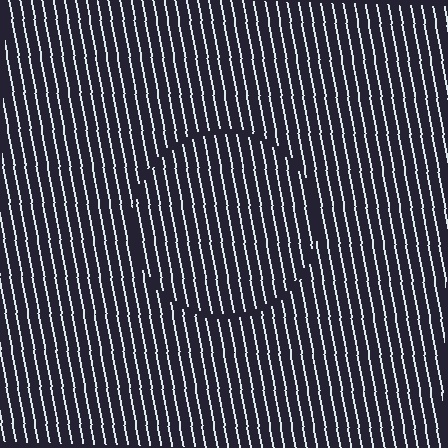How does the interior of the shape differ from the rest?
The interior of the shape contains the same grating, shifted by half a period — the contour is defined by the phase discontinuity where line-ends from the inner and outer gratings abut.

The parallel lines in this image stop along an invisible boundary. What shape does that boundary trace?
An illusory circle. The interior of the shape contains the same grating, shifted by half a period — the contour is defined by the phase discontinuity where line-ends from the inner and outer gratings abut.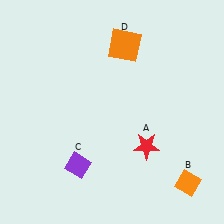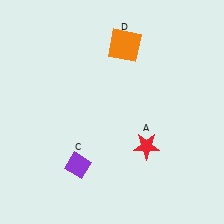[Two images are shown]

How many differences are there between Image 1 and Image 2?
There is 1 difference between the two images.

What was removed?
The orange diamond (B) was removed in Image 2.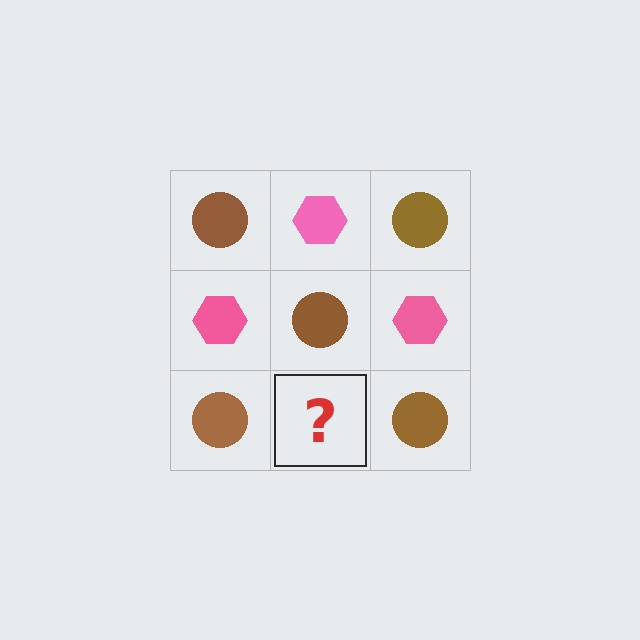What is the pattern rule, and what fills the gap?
The rule is that it alternates brown circle and pink hexagon in a checkerboard pattern. The gap should be filled with a pink hexagon.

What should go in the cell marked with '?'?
The missing cell should contain a pink hexagon.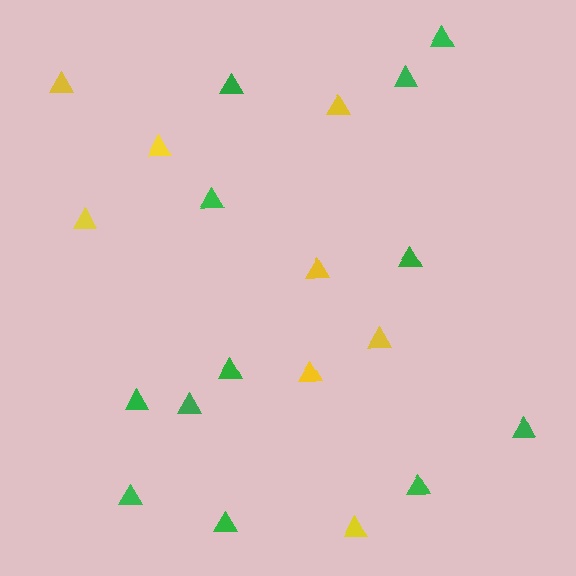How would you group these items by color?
There are 2 groups: one group of yellow triangles (8) and one group of green triangles (12).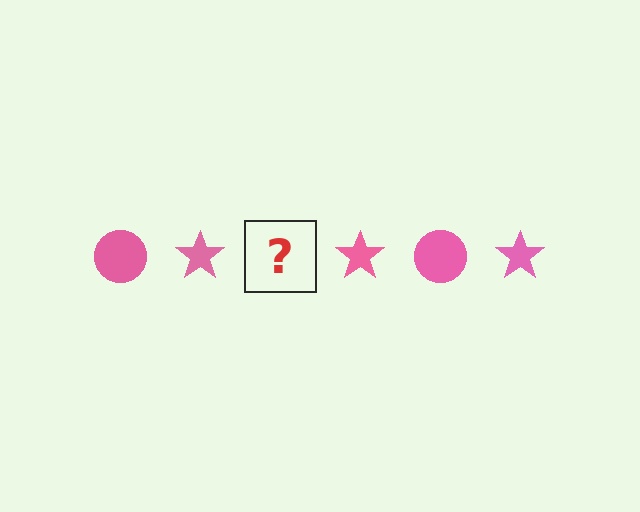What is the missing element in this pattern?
The missing element is a pink circle.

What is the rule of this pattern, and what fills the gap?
The rule is that the pattern cycles through circle, star shapes in pink. The gap should be filled with a pink circle.